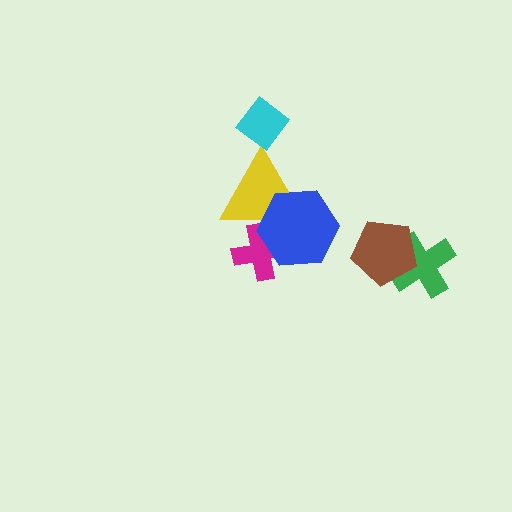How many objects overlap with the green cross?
1 object overlaps with the green cross.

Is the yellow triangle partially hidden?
Yes, it is partially covered by another shape.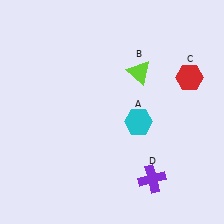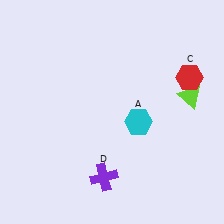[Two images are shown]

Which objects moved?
The objects that moved are: the lime triangle (B), the purple cross (D).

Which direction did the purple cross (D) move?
The purple cross (D) moved left.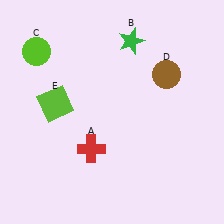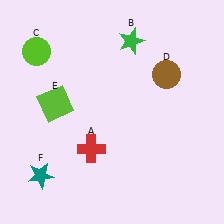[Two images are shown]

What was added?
A teal star (F) was added in Image 2.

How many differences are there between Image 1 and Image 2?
There is 1 difference between the two images.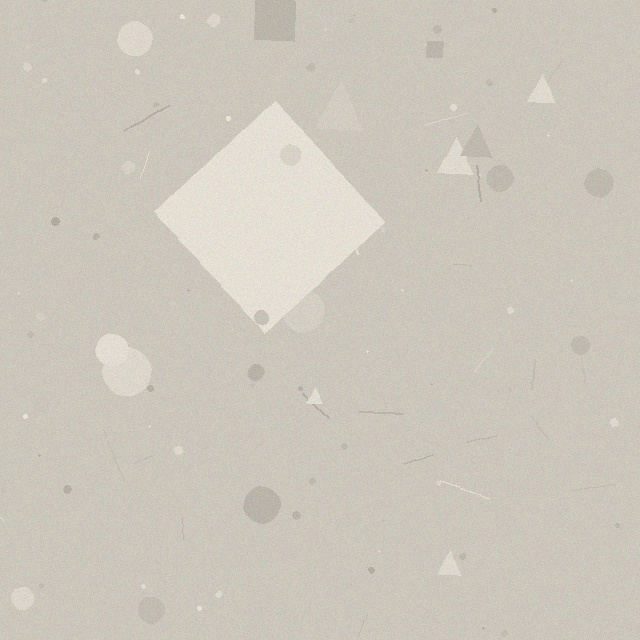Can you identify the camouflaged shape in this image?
The camouflaged shape is a diamond.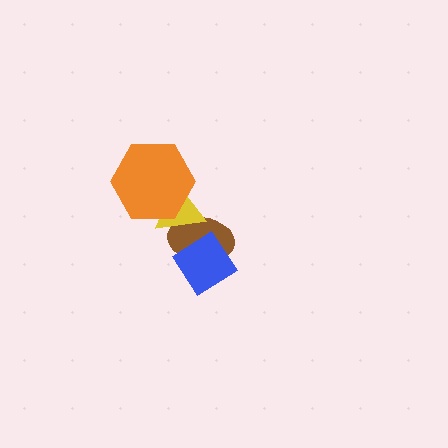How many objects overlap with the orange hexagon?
1 object overlaps with the orange hexagon.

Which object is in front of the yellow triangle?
The orange hexagon is in front of the yellow triangle.